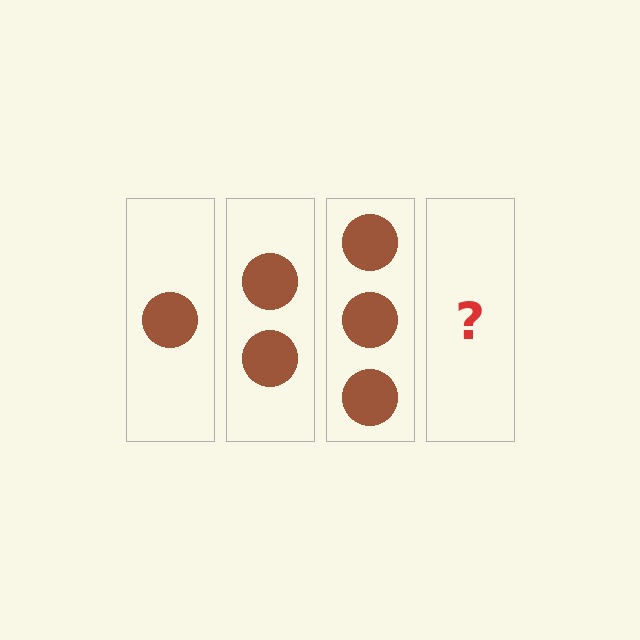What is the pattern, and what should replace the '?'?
The pattern is that each step adds one more circle. The '?' should be 4 circles.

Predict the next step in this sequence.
The next step is 4 circles.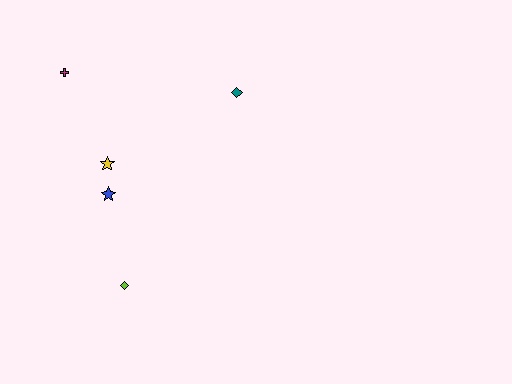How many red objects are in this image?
There are no red objects.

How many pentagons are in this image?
There are no pentagons.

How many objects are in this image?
There are 5 objects.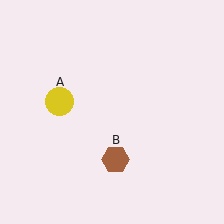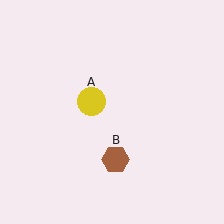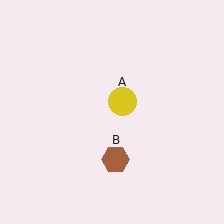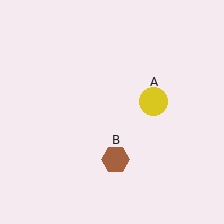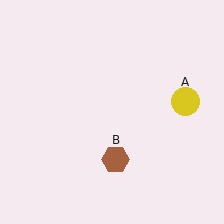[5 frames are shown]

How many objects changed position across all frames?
1 object changed position: yellow circle (object A).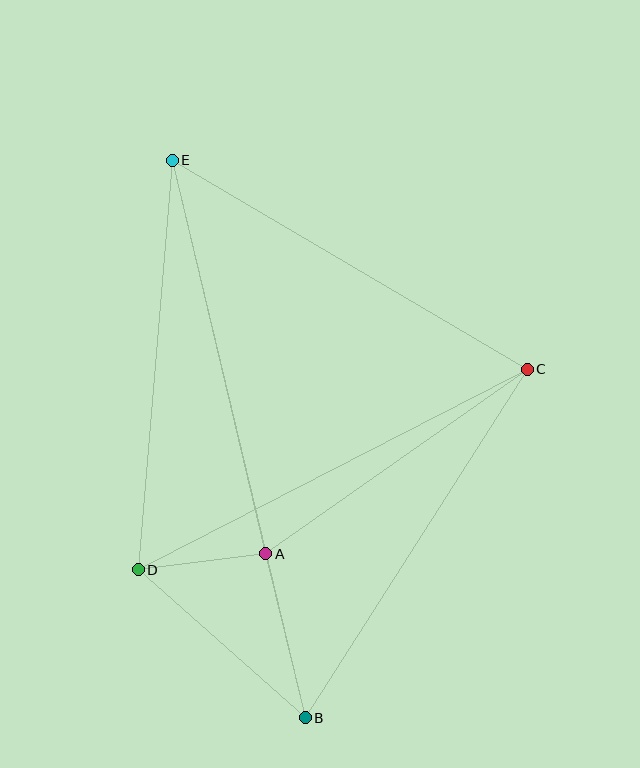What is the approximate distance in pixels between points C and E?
The distance between C and E is approximately 412 pixels.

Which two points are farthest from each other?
Points B and E are farthest from each other.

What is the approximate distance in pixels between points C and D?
The distance between C and D is approximately 438 pixels.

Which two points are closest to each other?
Points A and D are closest to each other.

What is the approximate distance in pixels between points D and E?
The distance between D and E is approximately 411 pixels.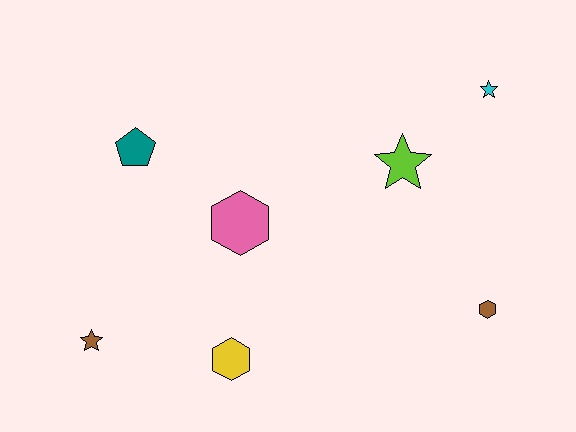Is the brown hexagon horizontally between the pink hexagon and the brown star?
No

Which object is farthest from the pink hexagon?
The cyan star is farthest from the pink hexagon.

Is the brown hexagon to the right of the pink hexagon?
Yes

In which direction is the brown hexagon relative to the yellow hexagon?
The brown hexagon is to the right of the yellow hexagon.